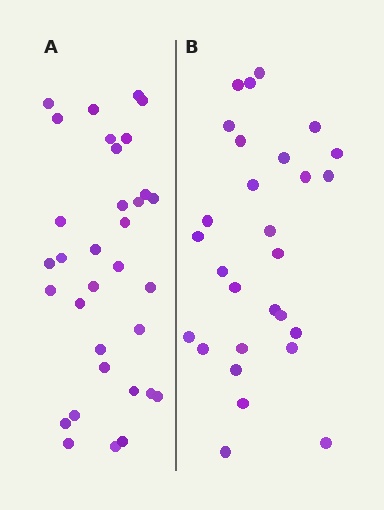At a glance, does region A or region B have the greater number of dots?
Region A (the left region) has more dots.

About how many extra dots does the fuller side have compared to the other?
Region A has about 5 more dots than region B.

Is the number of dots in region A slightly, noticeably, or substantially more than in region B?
Region A has only slightly more — the two regions are fairly close. The ratio is roughly 1.2 to 1.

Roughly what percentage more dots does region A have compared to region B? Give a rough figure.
About 20% more.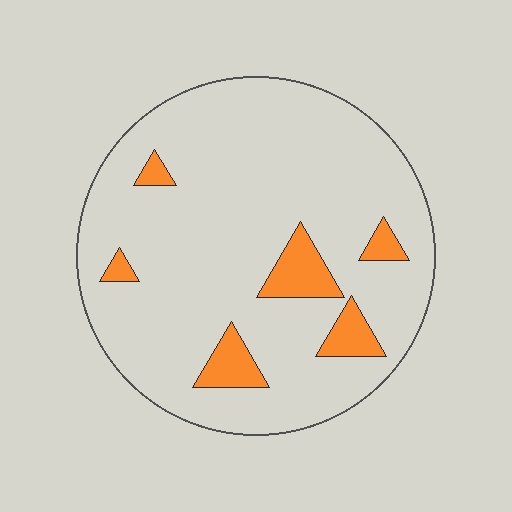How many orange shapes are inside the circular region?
6.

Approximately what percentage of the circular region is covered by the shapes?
Approximately 10%.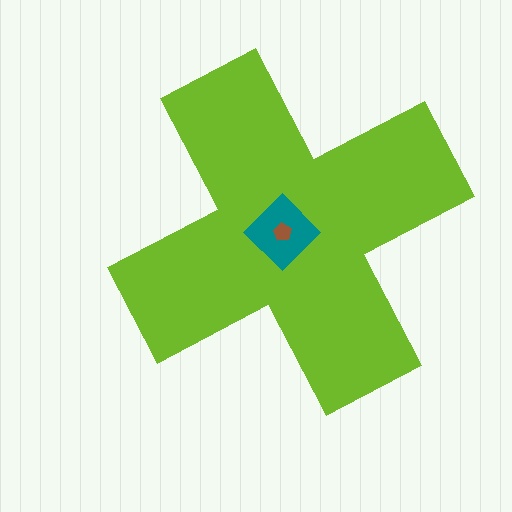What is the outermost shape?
The lime cross.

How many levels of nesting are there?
3.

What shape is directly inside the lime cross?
The teal diamond.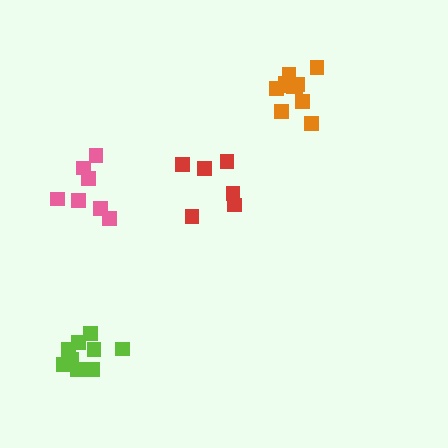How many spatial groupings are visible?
There are 4 spatial groupings.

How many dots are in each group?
Group 1: 6 dots, Group 2: 7 dots, Group 3: 11 dots, Group 4: 9 dots (33 total).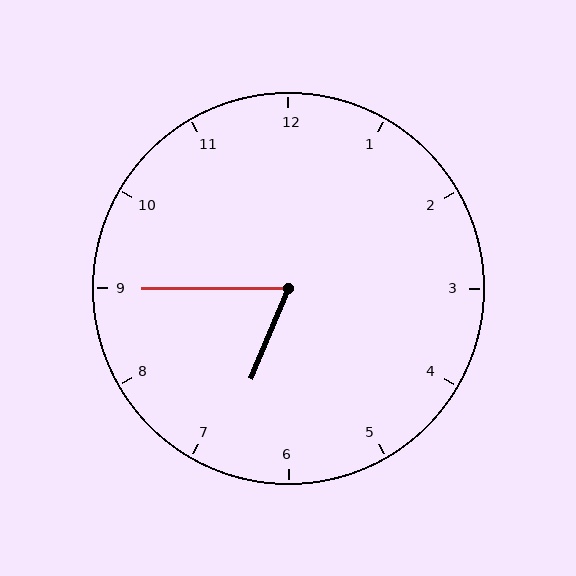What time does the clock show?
6:45.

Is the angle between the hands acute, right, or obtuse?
It is acute.